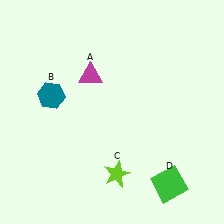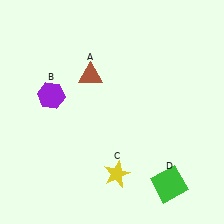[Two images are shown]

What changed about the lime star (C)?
In Image 1, C is lime. In Image 2, it changed to yellow.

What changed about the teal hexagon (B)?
In Image 1, B is teal. In Image 2, it changed to purple.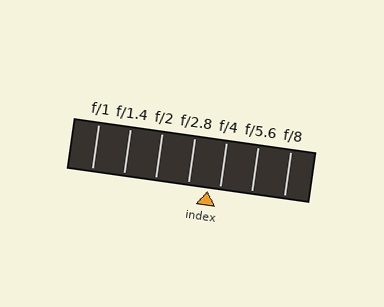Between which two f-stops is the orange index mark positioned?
The index mark is between f/2.8 and f/4.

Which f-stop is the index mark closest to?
The index mark is closest to f/4.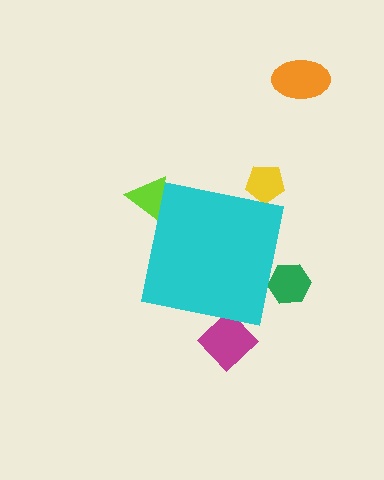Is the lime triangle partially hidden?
Yes, the lime triangle is partially hidden behind the cyan square.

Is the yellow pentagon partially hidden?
Yes, the yellow pentagon is partially hidden behind the cyan square.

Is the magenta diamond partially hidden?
Yes, the magenta diamond is partially hidden behind the cyan square.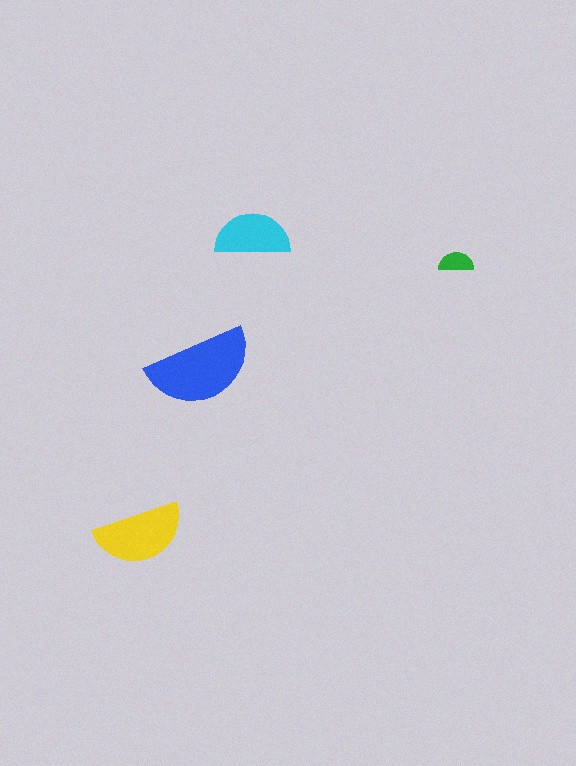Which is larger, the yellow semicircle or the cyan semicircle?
The yellow one.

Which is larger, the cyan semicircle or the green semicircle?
The cyan one.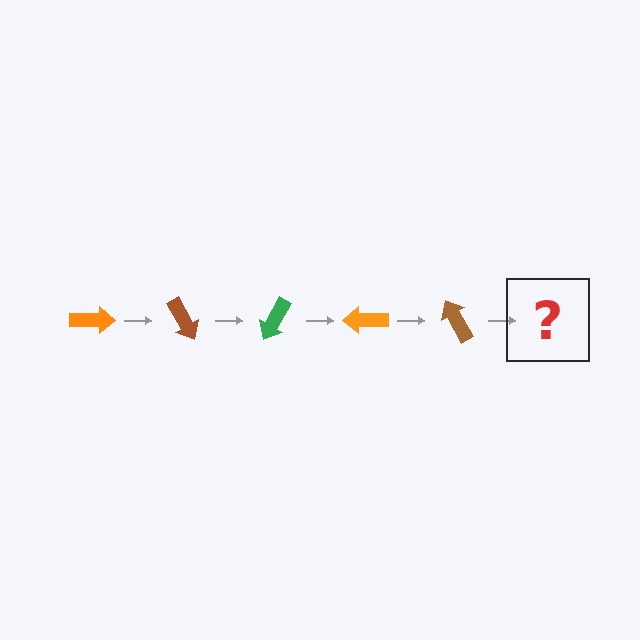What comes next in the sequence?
The next element should be a green arrow, rotated 300 degrees from the start.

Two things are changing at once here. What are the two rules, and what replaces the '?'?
The two rules are that it rotates 60 degrees each step and the color cycles through orange, brown, and green. The '?' should be a green arrow, rotated 300 degrees from the start.